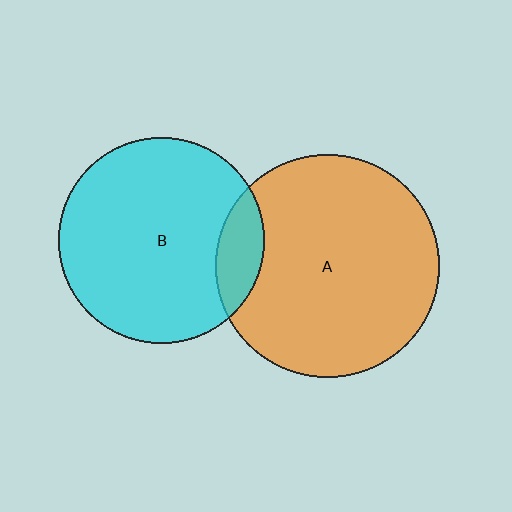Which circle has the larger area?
Circle A (orange).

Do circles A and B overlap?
Yes.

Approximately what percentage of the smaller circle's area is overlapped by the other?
Approximately 15%.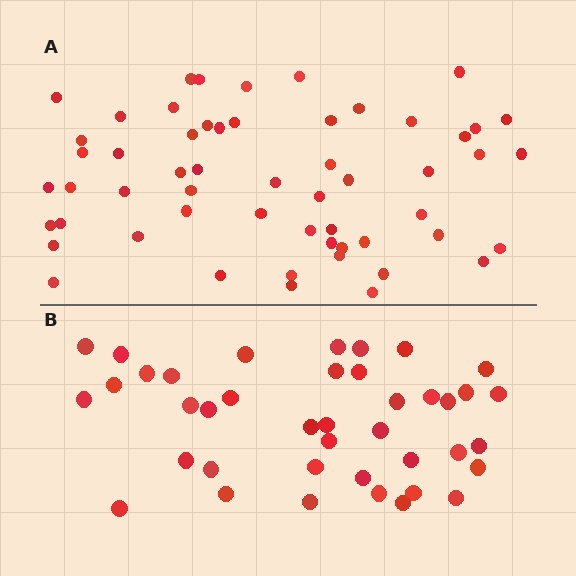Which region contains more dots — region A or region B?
Region A (the top region) has more dots.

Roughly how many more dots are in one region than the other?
Region A has approximately 15 more dots than region B.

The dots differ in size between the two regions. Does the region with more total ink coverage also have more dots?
No. Region B has more total ink coverage because its dots are larger, but region A actually contains more individual dots. Total area can be misleading — the number of items is what matters here.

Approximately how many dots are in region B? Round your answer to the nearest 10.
About 40 dots.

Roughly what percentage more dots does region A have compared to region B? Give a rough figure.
About 40% more.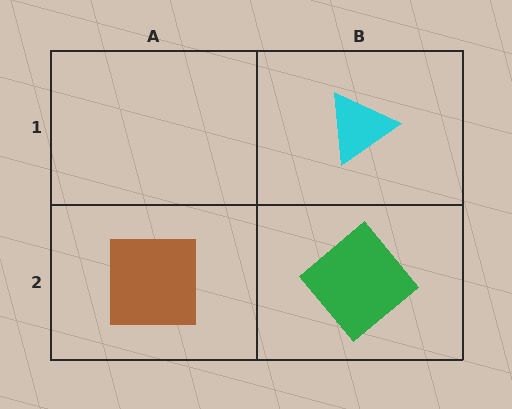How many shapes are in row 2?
2 shapes.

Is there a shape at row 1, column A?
No, that cell is empty.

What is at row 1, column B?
A cyan triangle.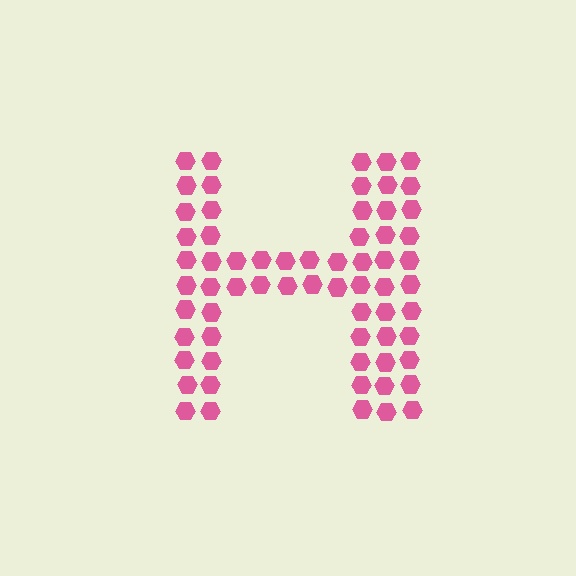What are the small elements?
The small elements are hexagons.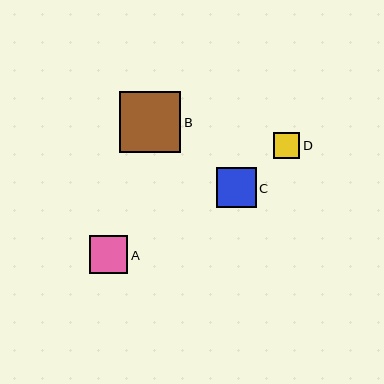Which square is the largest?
Square B is the largest with a size of approximately 61 pixels.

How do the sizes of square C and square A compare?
Square C and square A are approximately the same size.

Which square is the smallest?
Square D is the smallest with a size of approximately 26 pixels.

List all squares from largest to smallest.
From largest to smallest: B, C, A, D.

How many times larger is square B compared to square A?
Square B is approximately 1.6 times the size of square A.